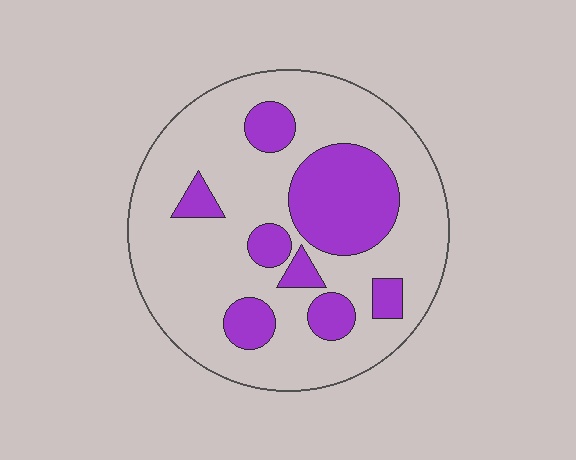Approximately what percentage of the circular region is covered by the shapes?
Approximately 25%.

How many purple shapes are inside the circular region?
8.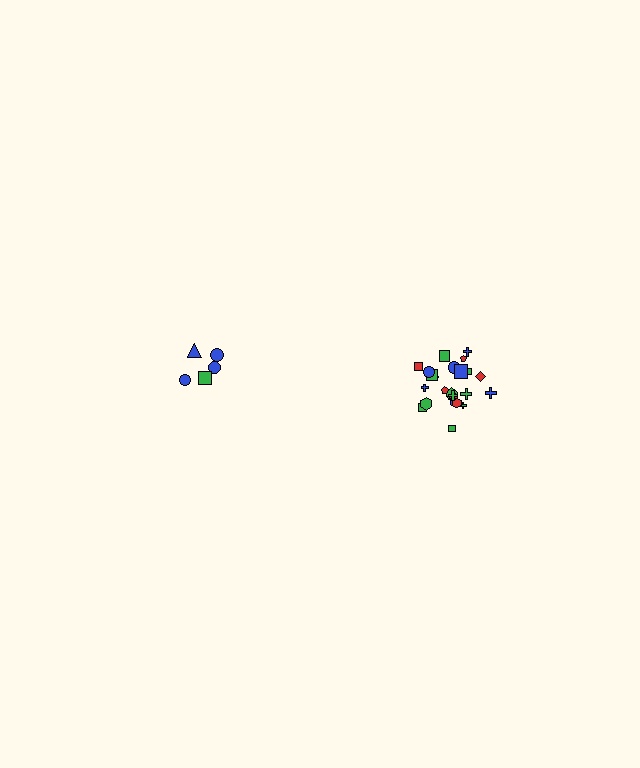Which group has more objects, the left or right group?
The right group.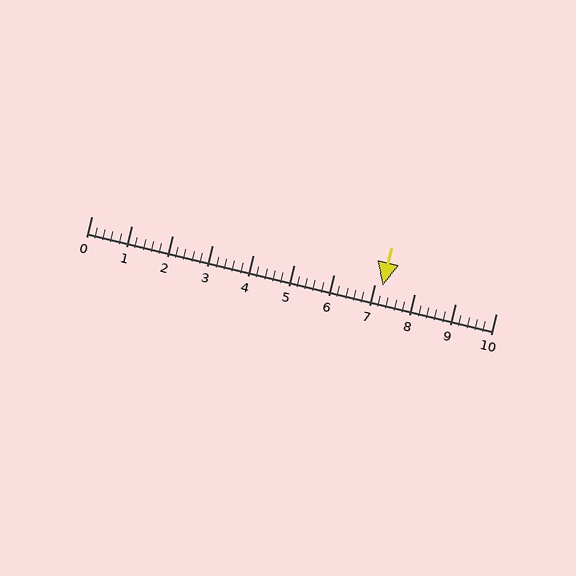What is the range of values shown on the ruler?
The ruler shows values from 0 to 10.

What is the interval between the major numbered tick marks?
The major tick marks are spaced 1 units apart.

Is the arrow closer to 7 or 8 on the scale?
The arrow is closer to 7.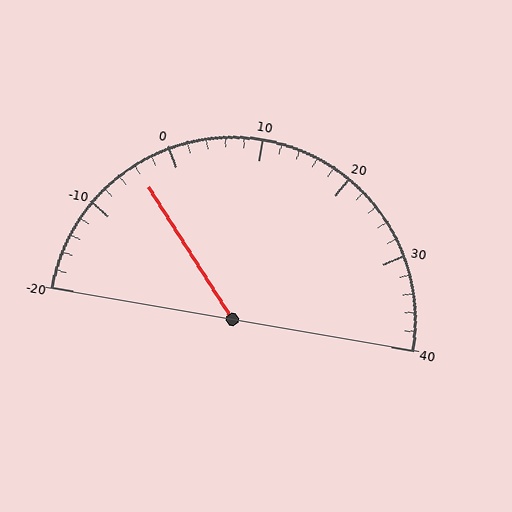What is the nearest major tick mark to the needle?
The nearest major tick mark is 0.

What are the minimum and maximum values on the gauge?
The gauge ranges from -20 to 40.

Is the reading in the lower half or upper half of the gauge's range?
The reading is in the lower half of the range (-20 to 40).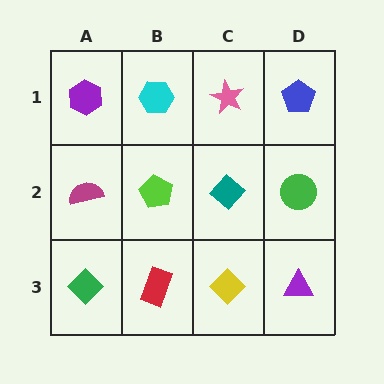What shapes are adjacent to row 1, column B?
A lime pentagon (row 2, column B), a purple hexagon (row 1, column A), a pink star (row 1, column C).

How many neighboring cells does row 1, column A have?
2.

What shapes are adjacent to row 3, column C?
A teal diamond (row 2, column C), a red rectangle (row 3, column B), a purple triangle (row 3, column D).